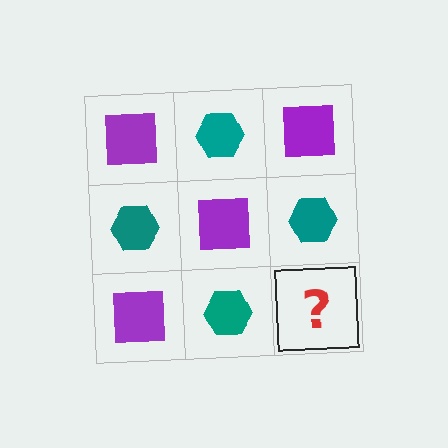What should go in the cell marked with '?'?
The missing cell should contain a purple square.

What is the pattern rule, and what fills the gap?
The rule is that it alternates purple square and teal hexagon in a checkerboard pattern. The gap should be filled with a purple square.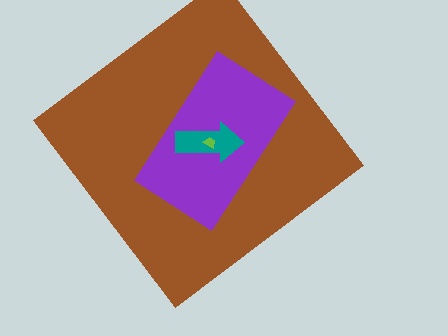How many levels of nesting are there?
4.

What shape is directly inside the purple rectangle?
The teal arrow.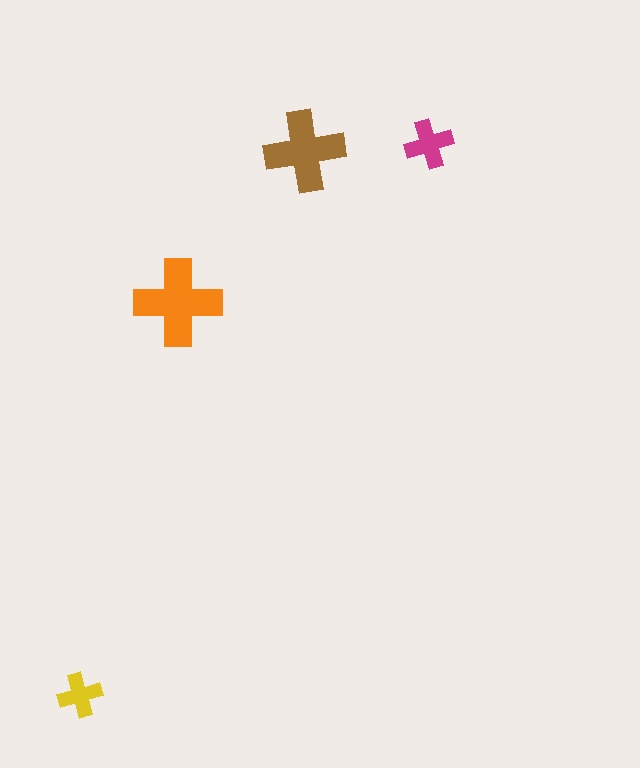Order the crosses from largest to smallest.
the orange one, the brown one, the magenta one, the yellow one.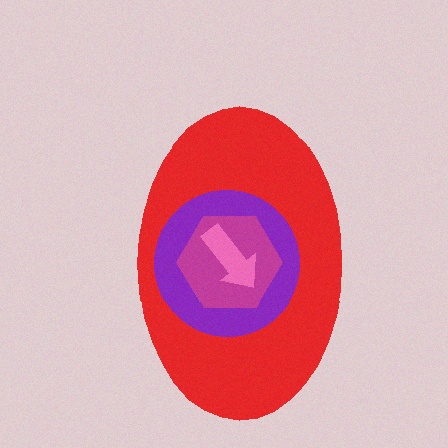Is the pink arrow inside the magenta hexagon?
Yes.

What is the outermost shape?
The red ellipse.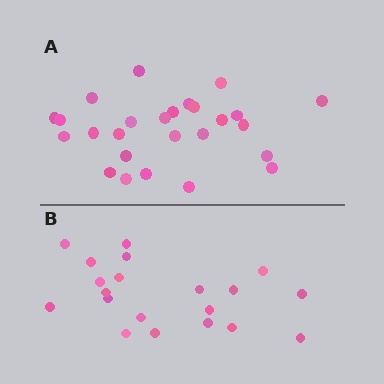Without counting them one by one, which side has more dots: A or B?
Region A (the top region) has more dots.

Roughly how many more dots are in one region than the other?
Region A has about 6 more dots than region B.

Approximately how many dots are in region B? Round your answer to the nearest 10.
About 20 dots.